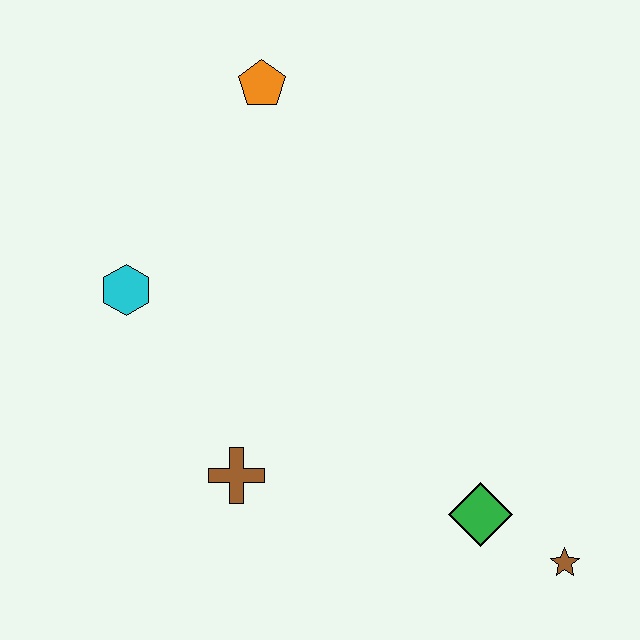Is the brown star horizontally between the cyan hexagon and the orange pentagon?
No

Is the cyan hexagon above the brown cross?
Yes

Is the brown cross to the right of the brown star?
No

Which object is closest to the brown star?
The green diamond is closest to the brown star.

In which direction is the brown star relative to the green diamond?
The brown star is to the right of the green diamond.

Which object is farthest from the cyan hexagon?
The brown star is farthest from the cyan hexagon.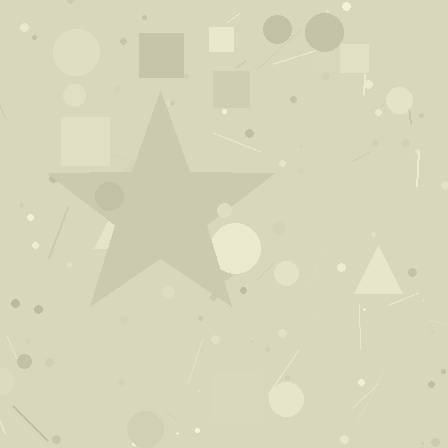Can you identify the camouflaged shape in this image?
The camouflaged shape is a star.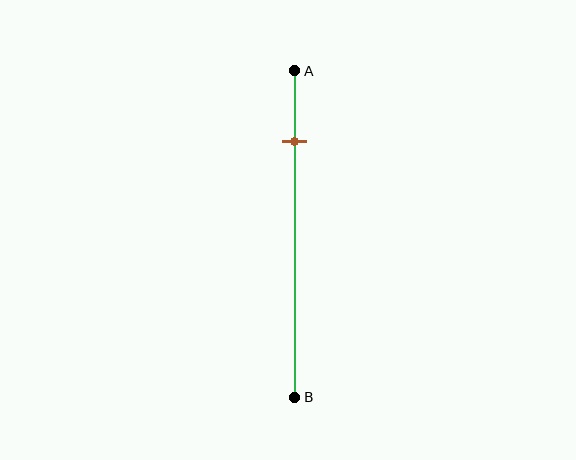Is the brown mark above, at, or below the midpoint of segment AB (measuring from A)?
The brown mark is above the midpoint of segment AB.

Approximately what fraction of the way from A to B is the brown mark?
The brown mark is approximately 20% of the way from A to B.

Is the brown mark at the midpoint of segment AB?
No, the mark is at about 20% from A, not at the 50% midpoint.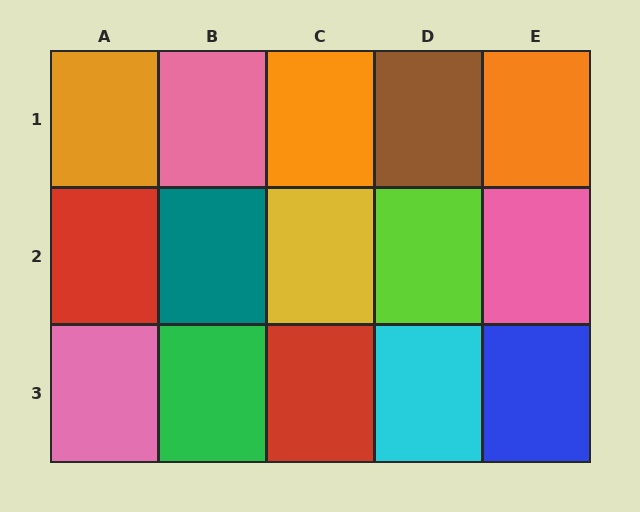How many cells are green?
1 cell is green.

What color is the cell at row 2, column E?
Pink.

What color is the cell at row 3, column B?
Green.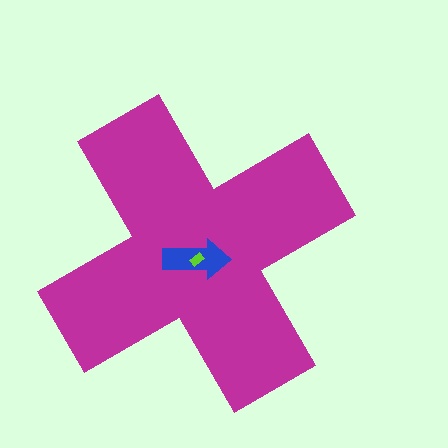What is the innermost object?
The lime rectangle.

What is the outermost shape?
The magenta cross.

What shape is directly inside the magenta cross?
The blue arrow.